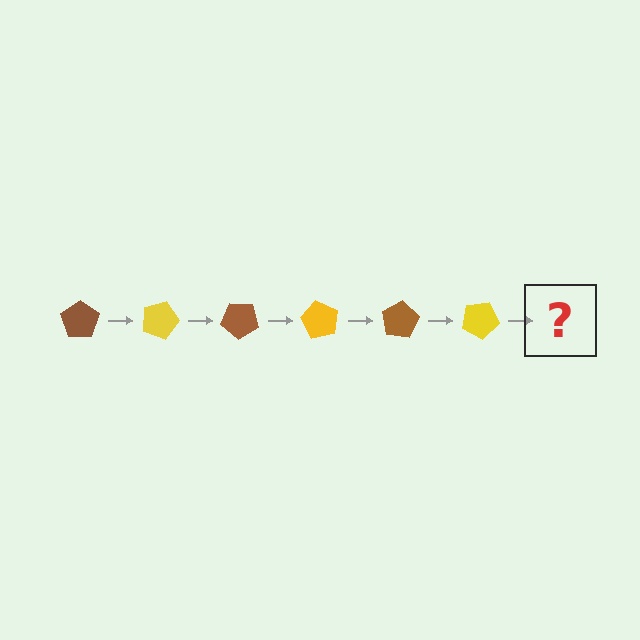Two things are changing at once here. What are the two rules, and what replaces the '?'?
The two rules are that it rotates 20 degrees each step and the color cycles through brown and yellow. The '?' should be a brown pentagon, rotated 120 degrees from the start.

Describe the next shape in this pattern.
It should be a brown pentagon, rotated 120 degrees from the start.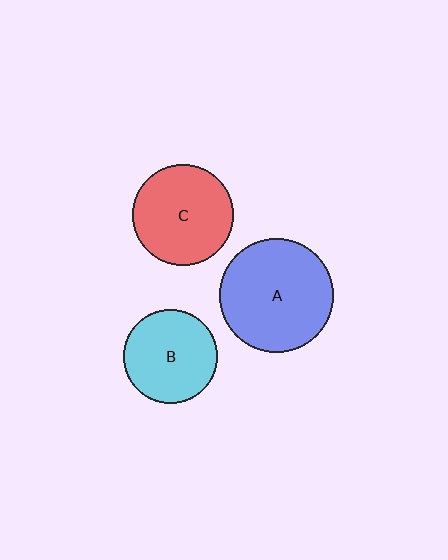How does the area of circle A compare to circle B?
Approximately 1.5 times.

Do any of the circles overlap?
No, none of the circles overlap.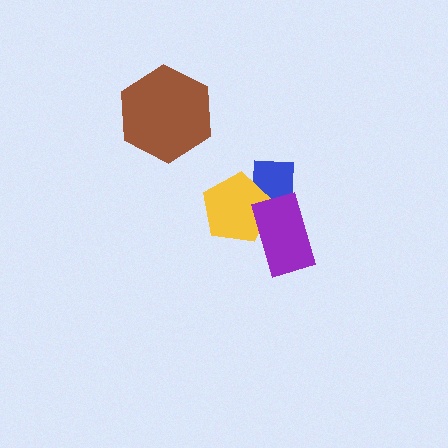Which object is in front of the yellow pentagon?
The purple rectangle is in front of the yellow pentagon.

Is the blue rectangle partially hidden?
Yes, it is partially covered by another shape.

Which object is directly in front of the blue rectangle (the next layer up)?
The yellow pentagon is directly in front of the blue rectangle.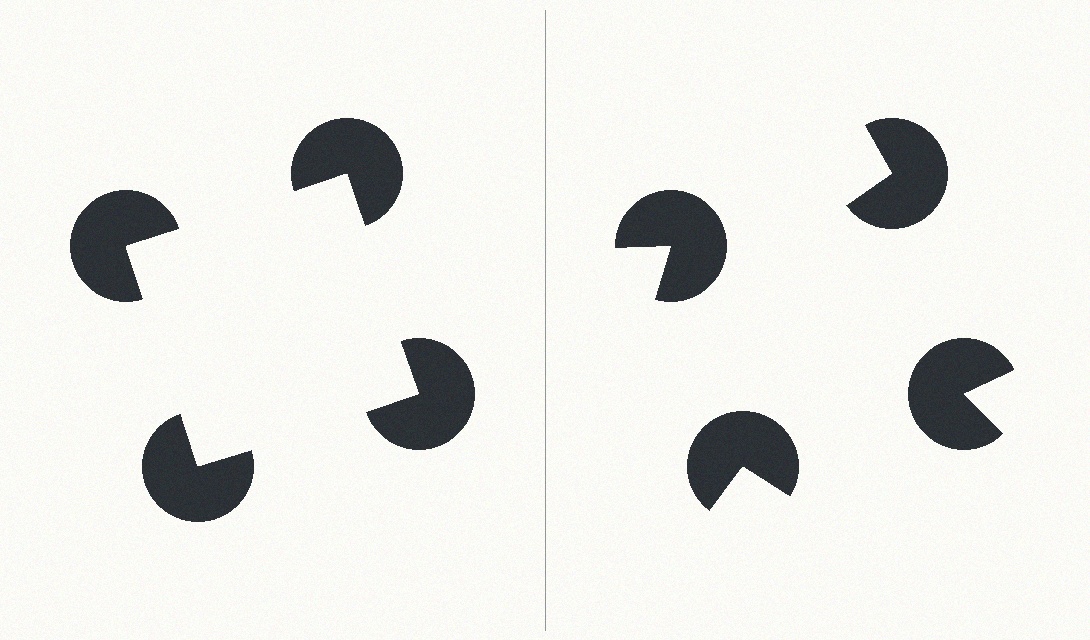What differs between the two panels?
The pac-man discs are positioned identically on both sides; only the wedge orientations differ. On the left they align to a square; on the right they are misaligned.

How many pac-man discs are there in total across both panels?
8 — 4 on each side.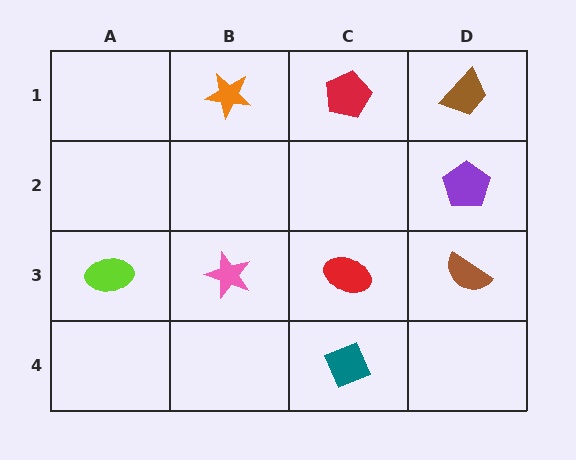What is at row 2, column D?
A purple pentagon.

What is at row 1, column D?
A brown trapezoid.